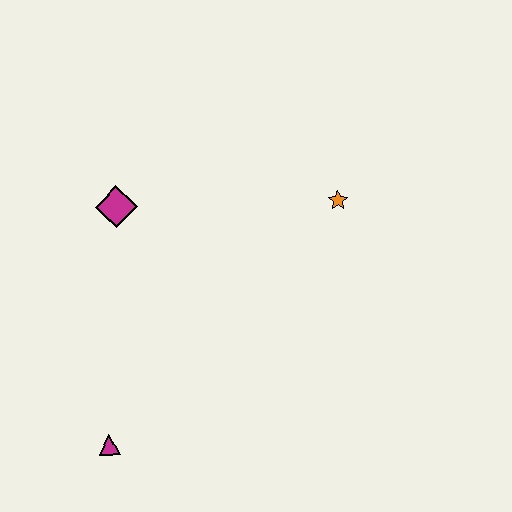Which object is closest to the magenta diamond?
The orange star is closest to the magenta diamond.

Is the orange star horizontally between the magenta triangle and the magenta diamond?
No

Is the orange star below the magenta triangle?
No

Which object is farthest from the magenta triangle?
The orange star is farthest from the magenta triangle.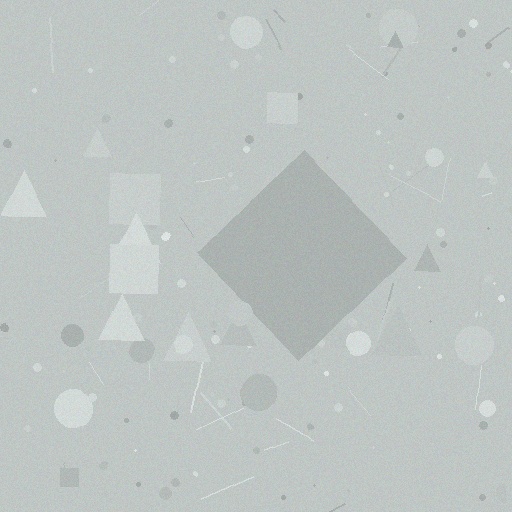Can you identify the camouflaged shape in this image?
The camouflaged shape is a diamond.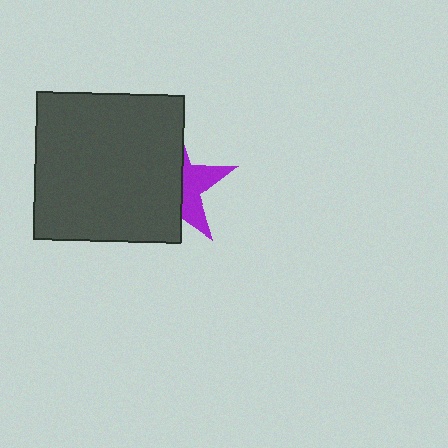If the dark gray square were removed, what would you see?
You would see the complete purple star.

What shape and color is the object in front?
The object in front is a dark gray square.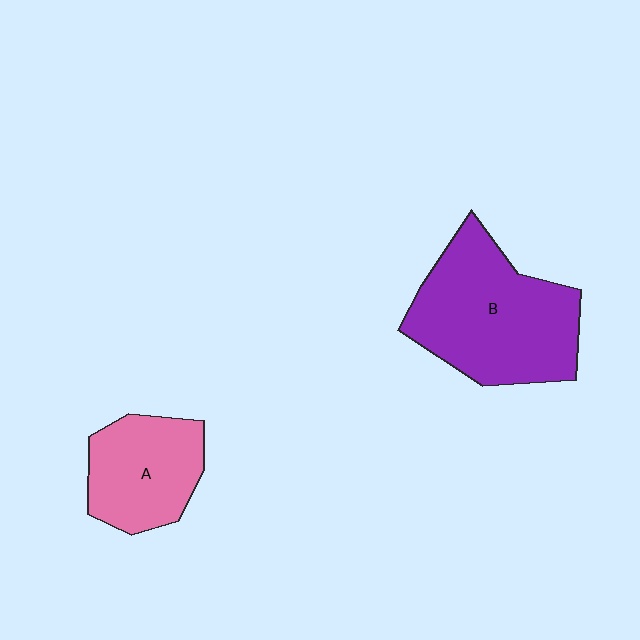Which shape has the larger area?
Shape B (purple).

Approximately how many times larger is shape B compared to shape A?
Approximately 1.7 times.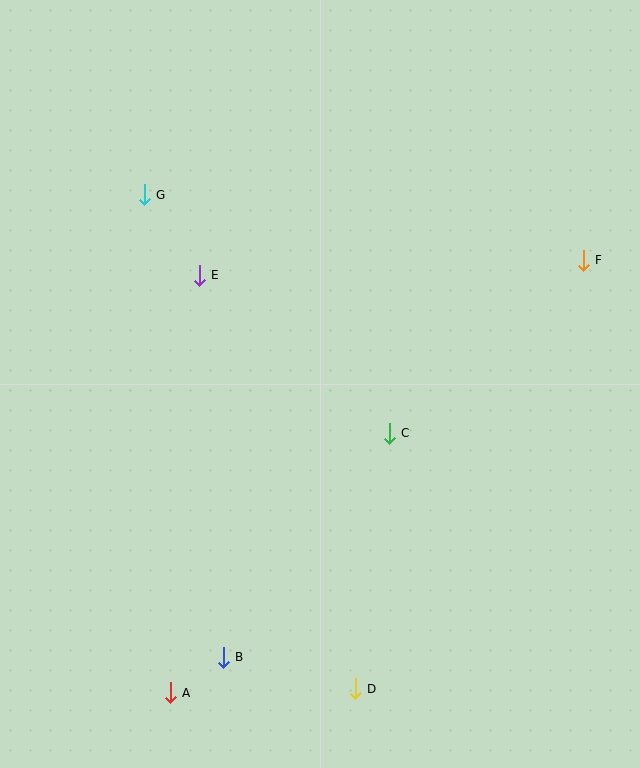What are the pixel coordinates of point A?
Point A is at (170, 693).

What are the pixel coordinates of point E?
Point E is at (199, 275).